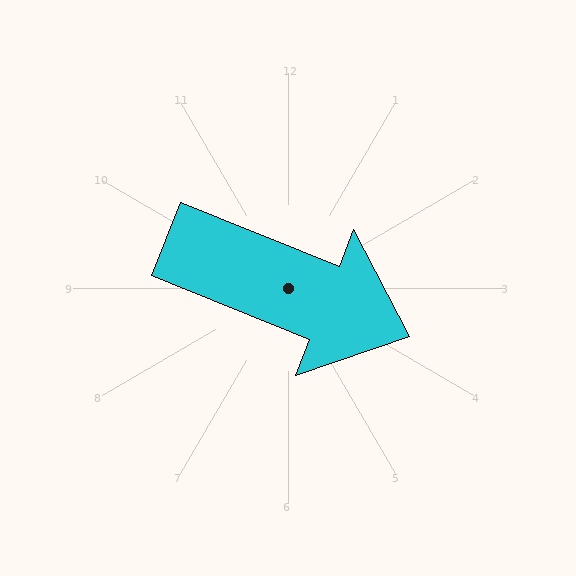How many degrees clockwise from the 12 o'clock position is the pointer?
Approximately 112 degrees.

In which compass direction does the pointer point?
East.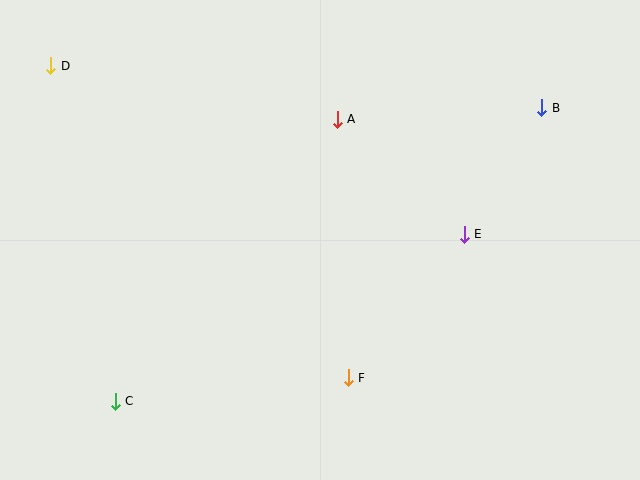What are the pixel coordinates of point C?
Point C is at (115, 401).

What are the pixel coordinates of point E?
Point E is at (464, 234).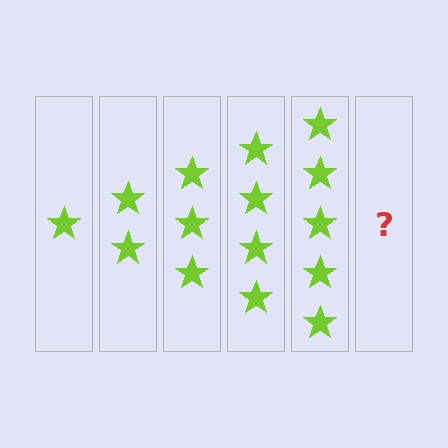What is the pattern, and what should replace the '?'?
The pattern is that each step adds one more star. The '?' should be 6 stars.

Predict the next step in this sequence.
The next step is 6 stars.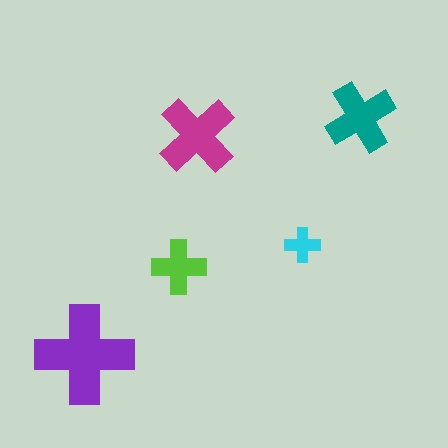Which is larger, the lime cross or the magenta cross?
The magenta one.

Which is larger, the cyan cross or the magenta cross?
The magenta one.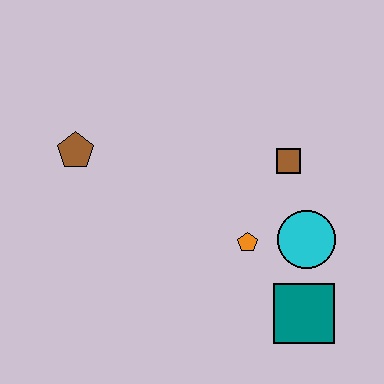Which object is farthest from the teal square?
The brown pentagon is farthest from the teal square.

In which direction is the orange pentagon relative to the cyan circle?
The orange pentagon is to the left of the cyan circle.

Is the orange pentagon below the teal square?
No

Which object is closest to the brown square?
The cyan circle is closest to the brown square.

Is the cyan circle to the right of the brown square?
Yes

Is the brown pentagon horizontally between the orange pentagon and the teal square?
No